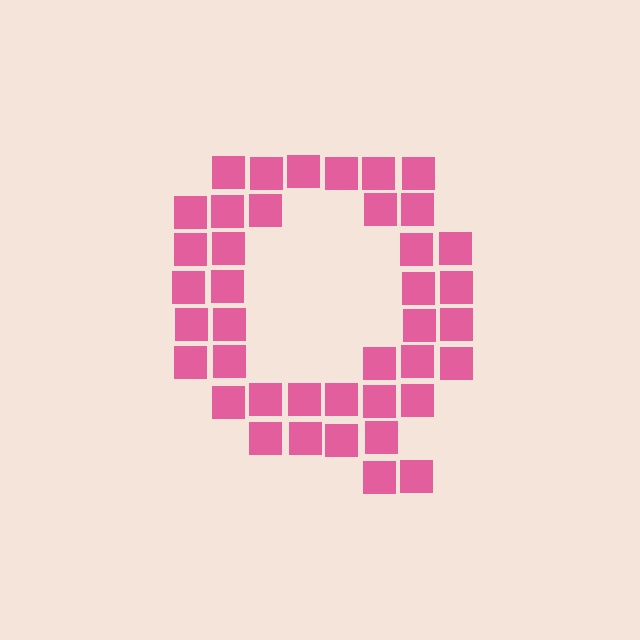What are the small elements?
The small elements are squares.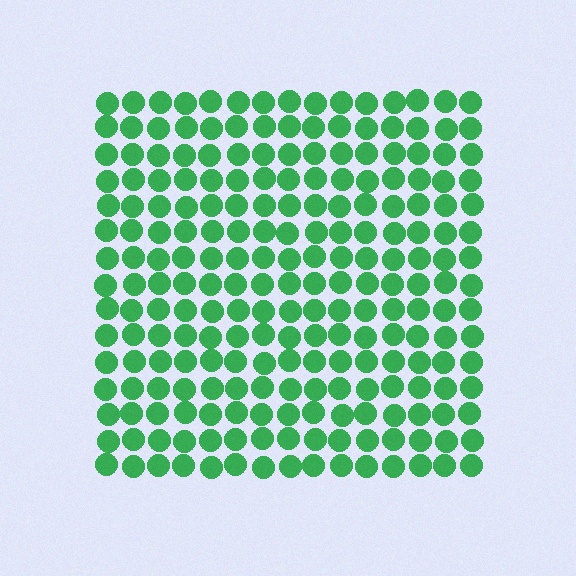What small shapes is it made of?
It is made of small circles.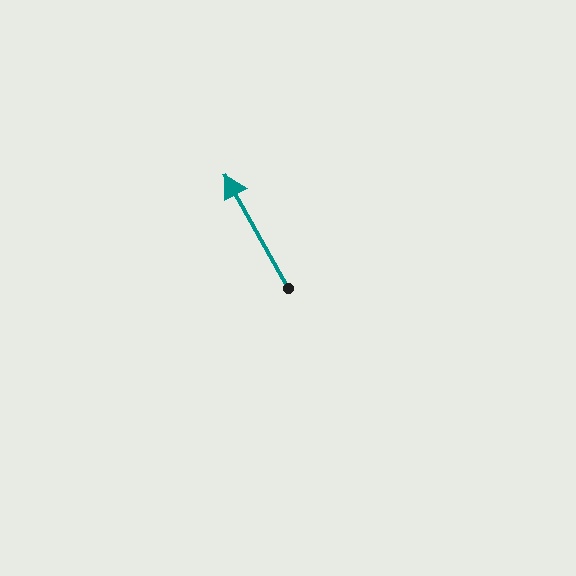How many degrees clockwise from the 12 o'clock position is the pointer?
Approximately 331 degrees.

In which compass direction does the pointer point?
Northwest.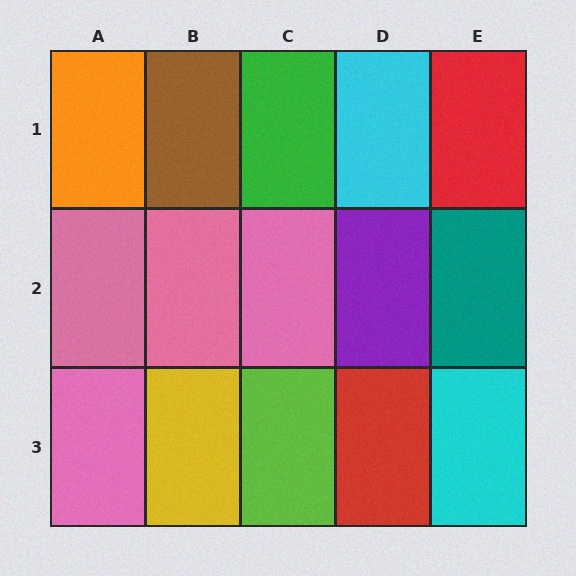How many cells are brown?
1 cell is brown.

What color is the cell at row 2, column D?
Purple.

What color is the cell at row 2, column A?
Pink.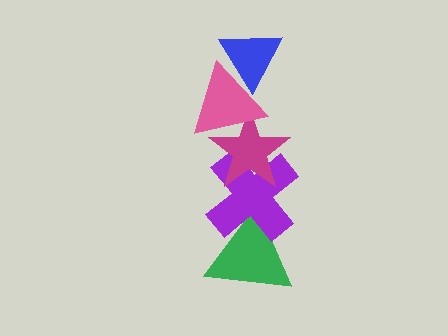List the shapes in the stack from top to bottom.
From top to bottom: the blue triangle, the pink triangle, the magenta star, the purple cross, the green triangle.